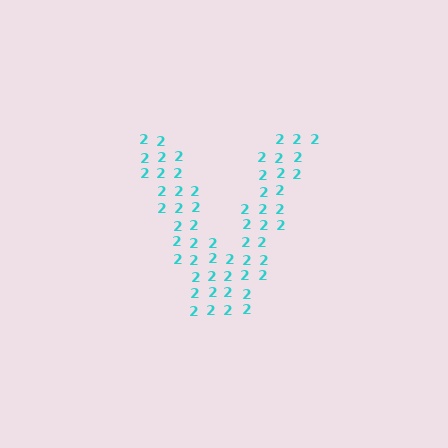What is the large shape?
The large shape is the letter V.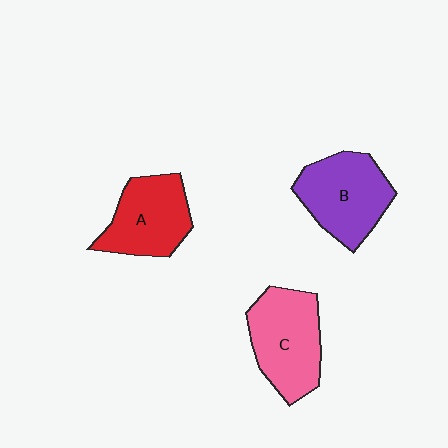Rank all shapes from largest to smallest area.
From largest to smallest: C (pink), B (purple), A (red).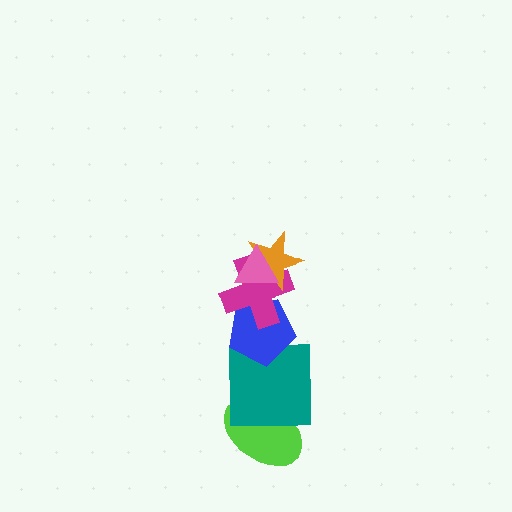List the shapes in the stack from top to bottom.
From top to bottom: the pink triangle, the orange star, the magenta cross, the blue pentagon, the teal square, the lime ellipse.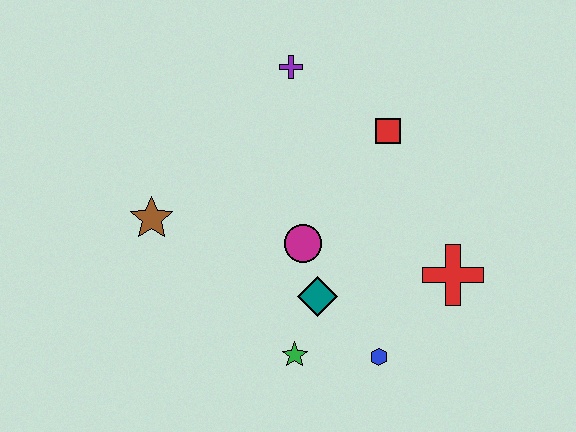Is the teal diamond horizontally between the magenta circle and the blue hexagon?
Yes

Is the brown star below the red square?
Yes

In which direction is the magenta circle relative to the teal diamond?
The magenta circle is above the teal diamond.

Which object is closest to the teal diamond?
The magenta circle is closest to the teal diamond.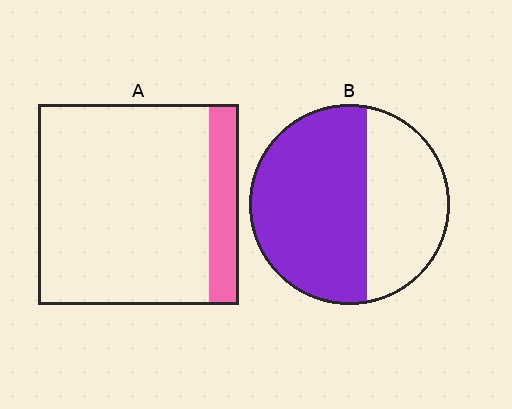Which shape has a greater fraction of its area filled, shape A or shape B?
Shape B.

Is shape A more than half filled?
No.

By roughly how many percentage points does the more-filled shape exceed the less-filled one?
By roughly 45 percentage points (B over A).